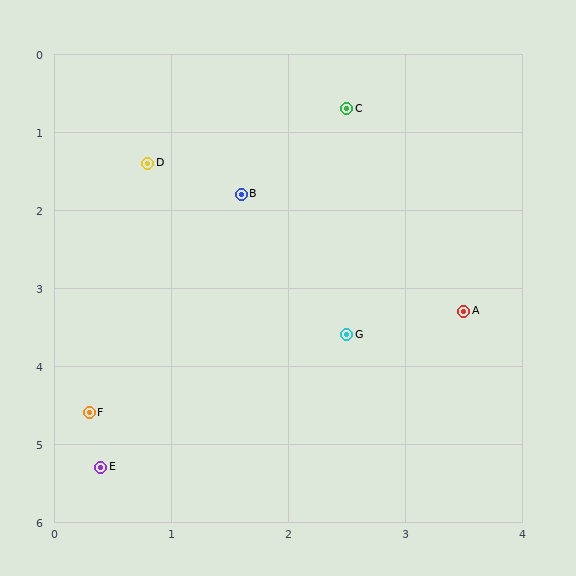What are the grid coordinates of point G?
Point G is at approximately (2.5, 3.6).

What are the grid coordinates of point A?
Point A is at approximately (3.5, 3.3).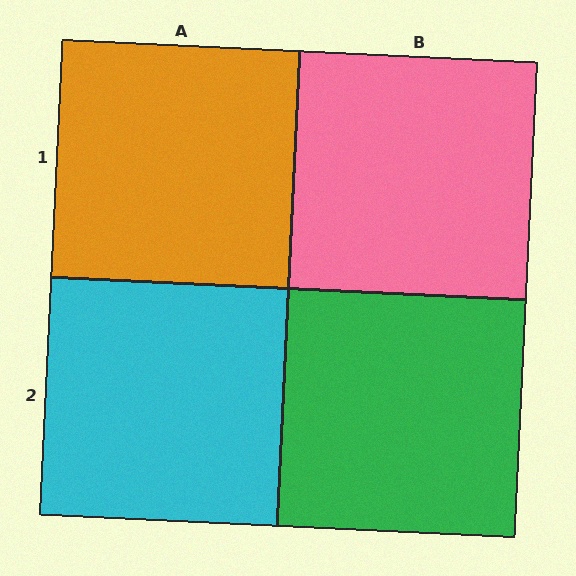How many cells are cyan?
1 cell is cyan.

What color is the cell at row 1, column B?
Pink.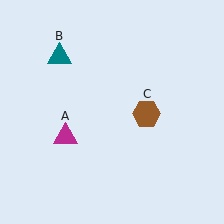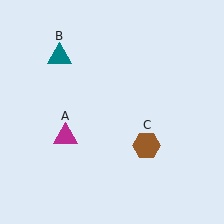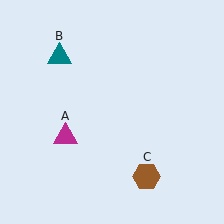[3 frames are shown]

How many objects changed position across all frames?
1 object changed position: brown hexagon (object C).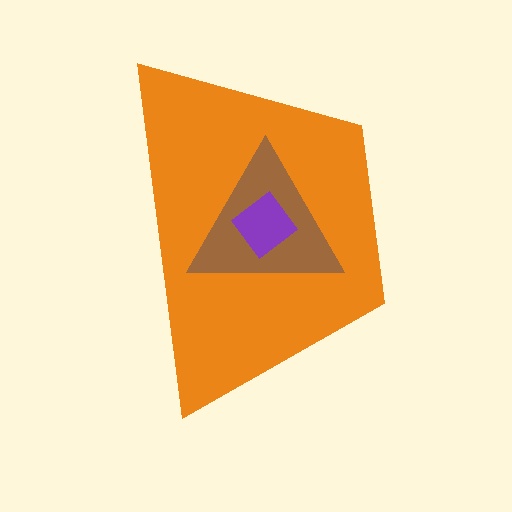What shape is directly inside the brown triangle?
The purple diamond.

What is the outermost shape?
The orange trapezoid.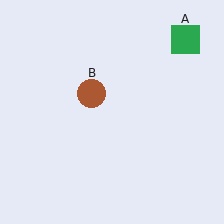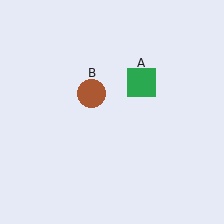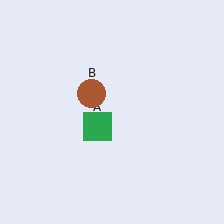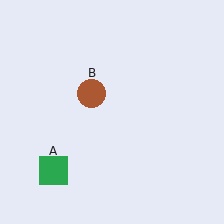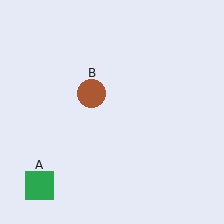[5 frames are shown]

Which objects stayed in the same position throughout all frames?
Brown circle (object B) remained stationary.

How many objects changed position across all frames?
1 object changed position: green square (object A).